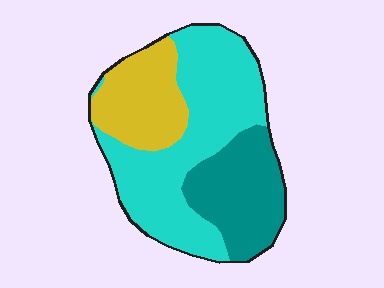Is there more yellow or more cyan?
Cyan.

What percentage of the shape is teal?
Teal covers roughly 25% of the shape.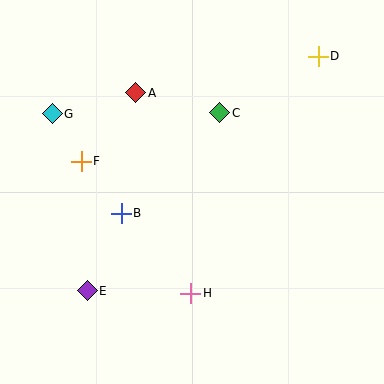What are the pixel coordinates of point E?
Point E is at (87, 291).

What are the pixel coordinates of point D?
Point D is at (318, 56).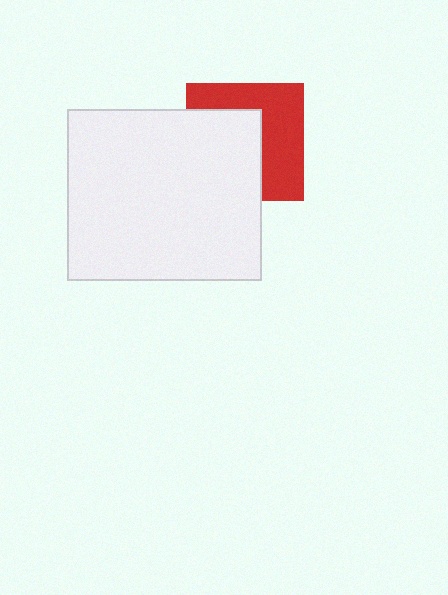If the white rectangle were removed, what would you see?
You would see the complete red square.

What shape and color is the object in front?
The object in front is a white rectangle.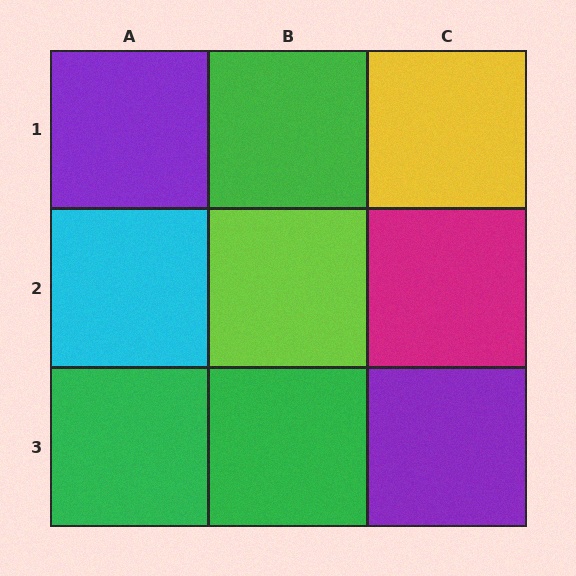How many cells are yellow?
1 cell is yellow.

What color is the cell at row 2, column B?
Lime.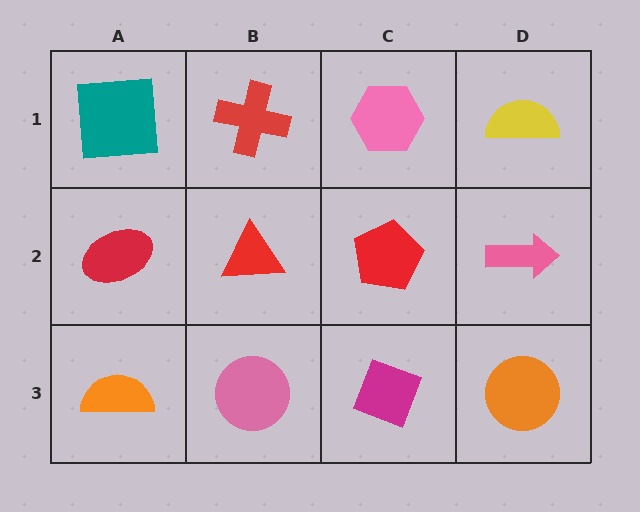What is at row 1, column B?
A red cross.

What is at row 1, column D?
A yellow semicircle.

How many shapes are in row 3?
4 shapes.